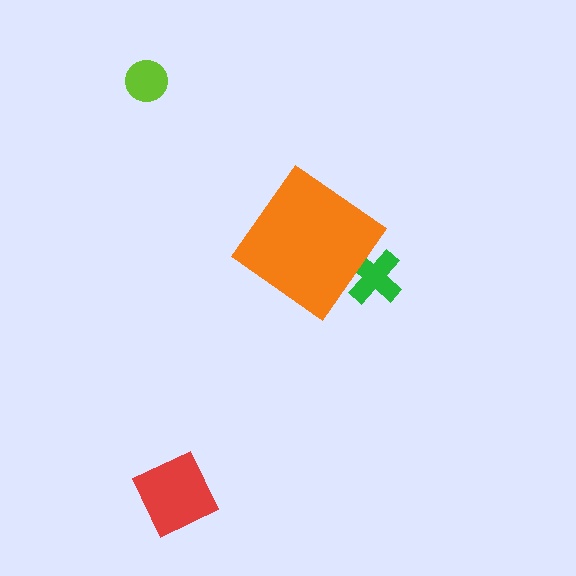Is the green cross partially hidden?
Yes, the green cross is partially hidden behind the orange diamond.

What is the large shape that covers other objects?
An orange diamond.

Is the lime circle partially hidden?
No, the lime circle is fully visible.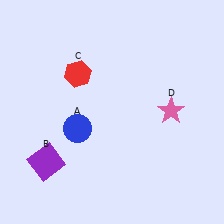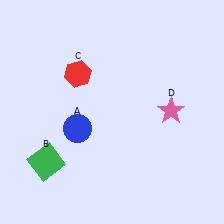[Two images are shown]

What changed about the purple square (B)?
In Image 1, B is purple. In Image 2, it changed to green.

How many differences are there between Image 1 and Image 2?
There is 1 difference between the two images.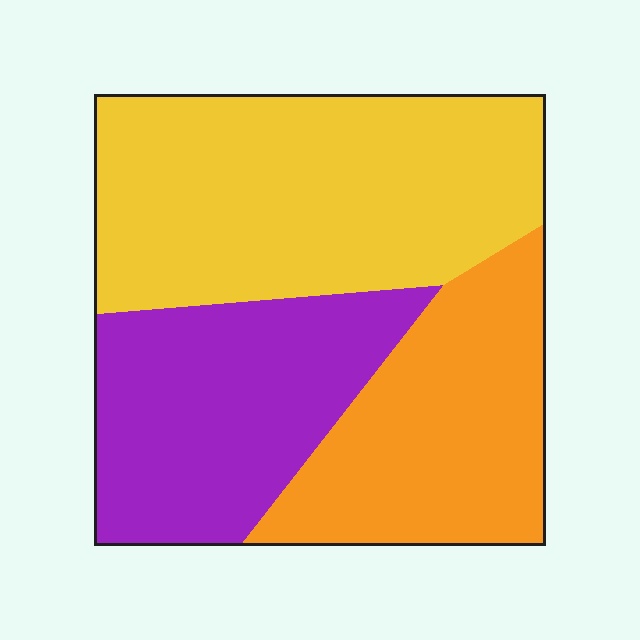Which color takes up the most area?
Yellow, at roughly 45%.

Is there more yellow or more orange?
Yellow.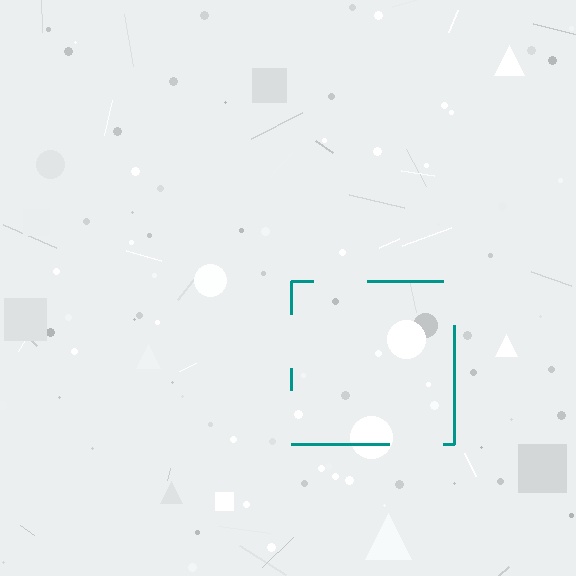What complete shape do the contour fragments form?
The contour fragments form a square.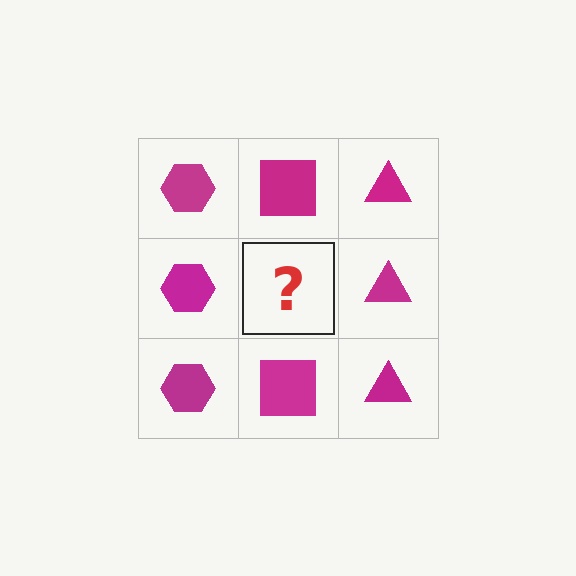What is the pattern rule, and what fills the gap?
The rule is that each column has a consistent shape. The gap should be filled with a magenta square.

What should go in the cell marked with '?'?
The missing cell should contain a magenta square.